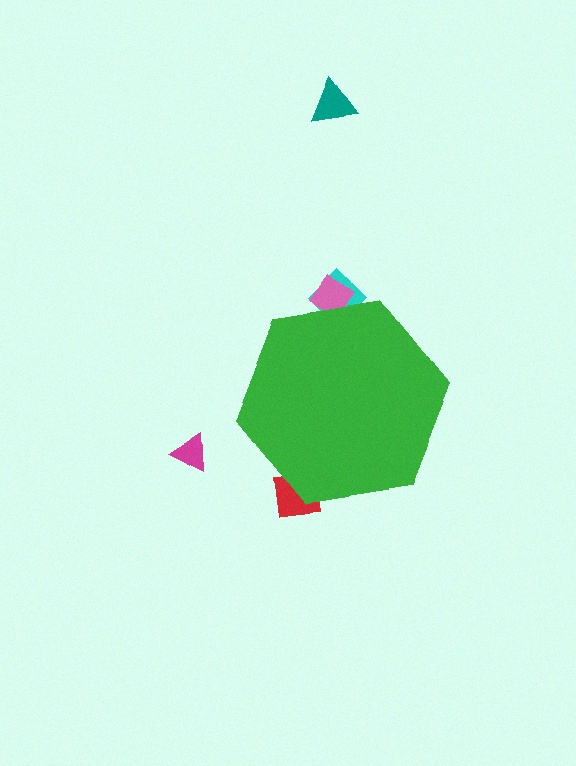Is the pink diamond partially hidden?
Yes, the pink diamond is partially hidden behind the green hexagon.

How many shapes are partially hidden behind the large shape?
3 shapes are partially hidden.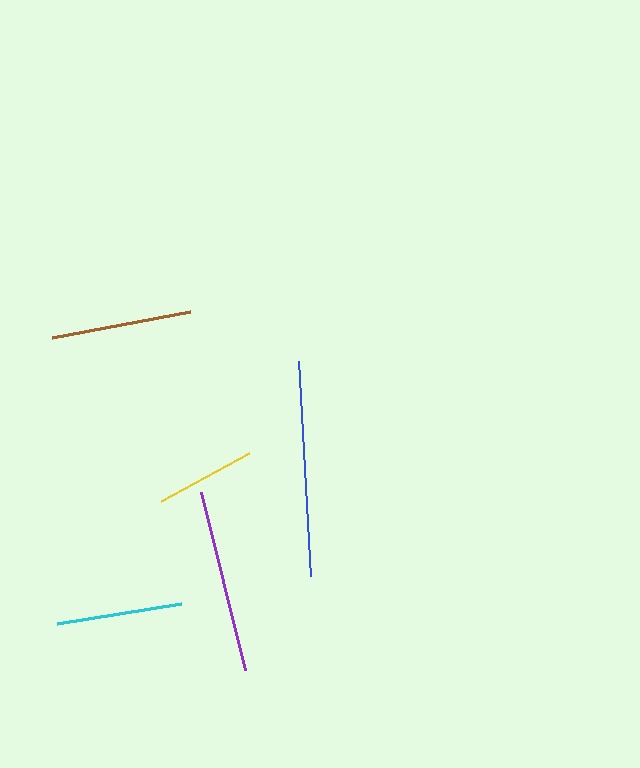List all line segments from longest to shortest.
From longest to shortest: blue, purple, brown, cyan, yellow.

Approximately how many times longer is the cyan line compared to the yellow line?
The cyan line is approximately 1.2 times the length of the yellow line.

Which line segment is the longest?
The blue line is the longest at approximately 215 pixels.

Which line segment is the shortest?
The yellow line is the shortest at approximately 101 pixels.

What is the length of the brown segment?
The brown segment is approximately 141 pixels long.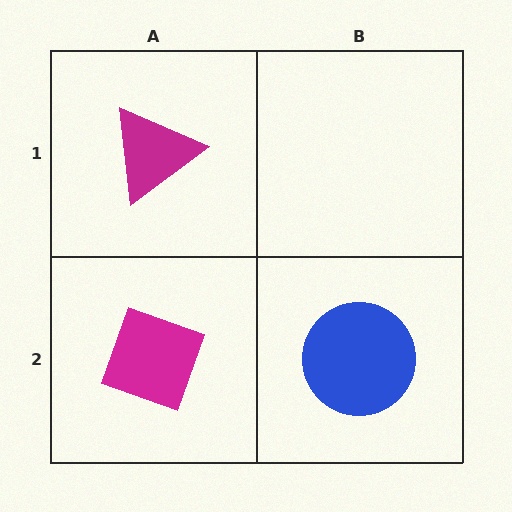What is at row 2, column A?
A magenta diamond.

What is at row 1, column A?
A magenta triangle.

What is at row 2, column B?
A blue circle.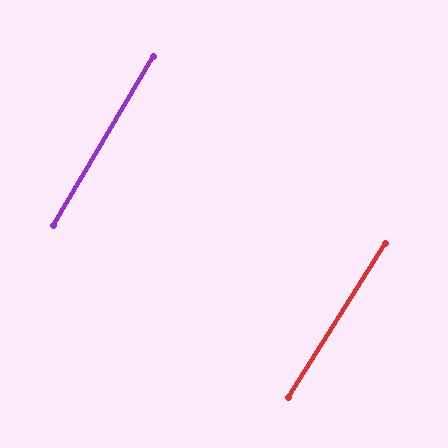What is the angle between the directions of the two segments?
Approximately 1 degree.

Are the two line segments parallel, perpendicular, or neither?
Parallel — their directions differ by only 1.5°.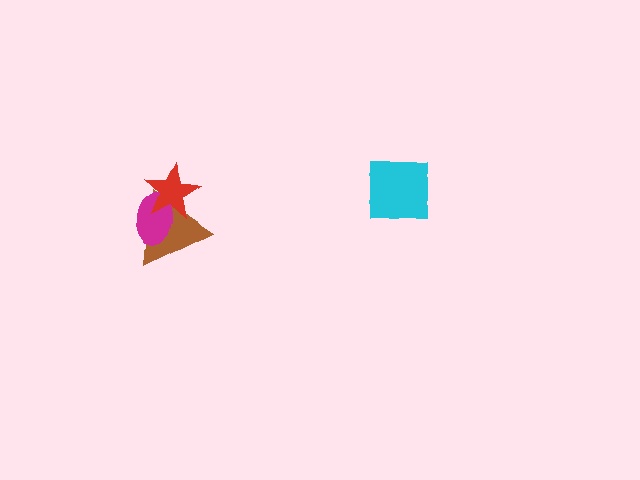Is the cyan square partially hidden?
No, no other shape covers it.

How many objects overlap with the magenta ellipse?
2 objects overlap with the magenta ellipse.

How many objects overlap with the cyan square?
0 objects overlap with the cyan square.